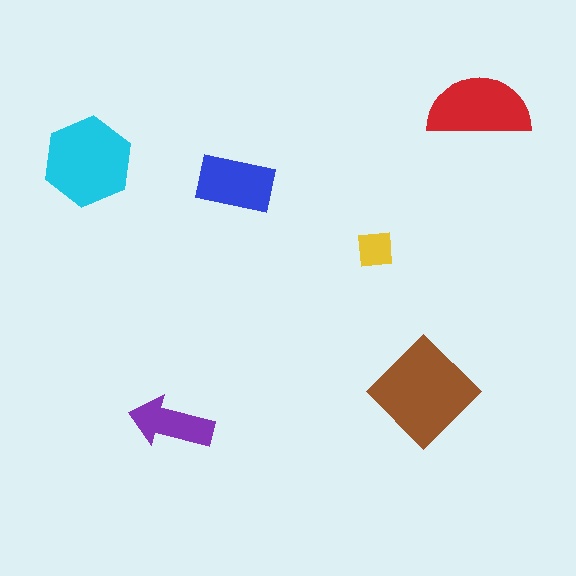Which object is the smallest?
The yellow square.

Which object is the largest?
The brown diamond.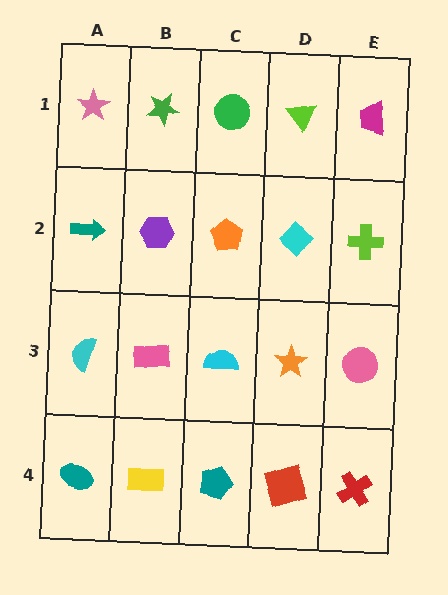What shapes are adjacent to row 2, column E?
A magenta trapezoid (row 1, column E), a pink circle (row 3, column E), a cyan diamond (row 2, column D).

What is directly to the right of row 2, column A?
A purple hexagon.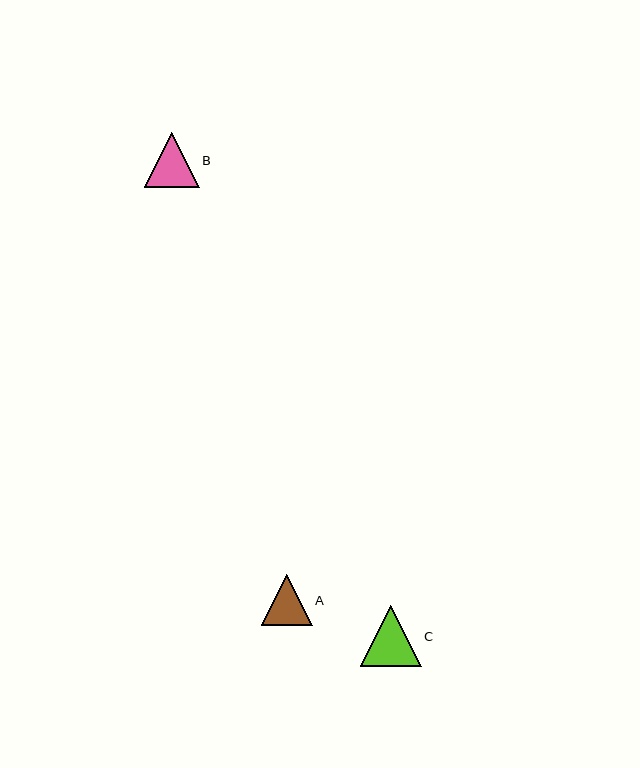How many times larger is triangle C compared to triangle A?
Triangle C is approximately 1.2 times the size of triangle A.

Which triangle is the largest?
Triangle C is the largest with a size of approximately 61 pixels.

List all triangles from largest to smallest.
From largest to smallest: C, B, A.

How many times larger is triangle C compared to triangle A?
Triangle C is approximately 1.2 times the size of triangle A.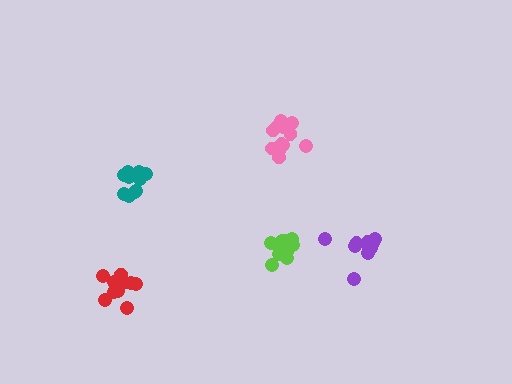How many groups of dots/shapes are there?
There are 5 groups.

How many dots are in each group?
Group 1: 12 dots, Group 2: 12 dots, Group 3: 10 dots, Group 4: 10 dots, Group 5: 10 dots (54 total).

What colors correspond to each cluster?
The clusters are colored: red, pink, lime, purple, teal.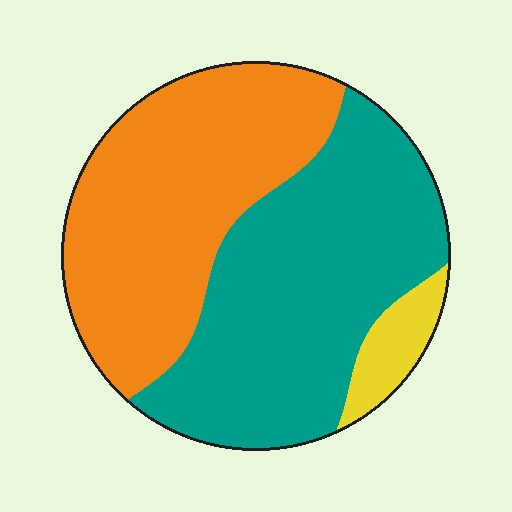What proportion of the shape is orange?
Orange covers around 45% of the shape.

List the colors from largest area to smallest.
From largest to smallest: teal, orange, yellow.